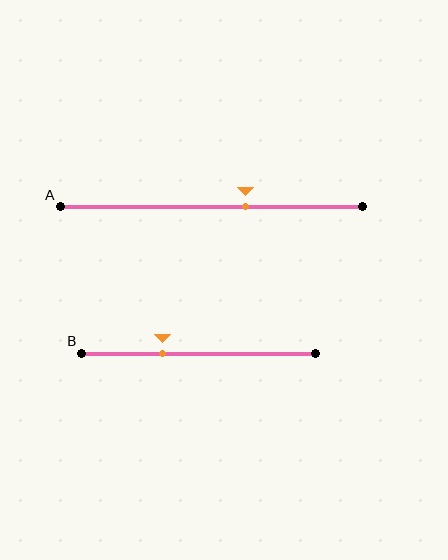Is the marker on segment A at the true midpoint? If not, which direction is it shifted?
No, the marker on segment A is shifted to the right by about 11% of the segment length.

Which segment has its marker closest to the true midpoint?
Segment A has its marker closest to the true midpoint.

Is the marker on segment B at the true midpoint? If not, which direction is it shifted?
No, the marker on segment B is shifted to the left by about 15% of the segment length.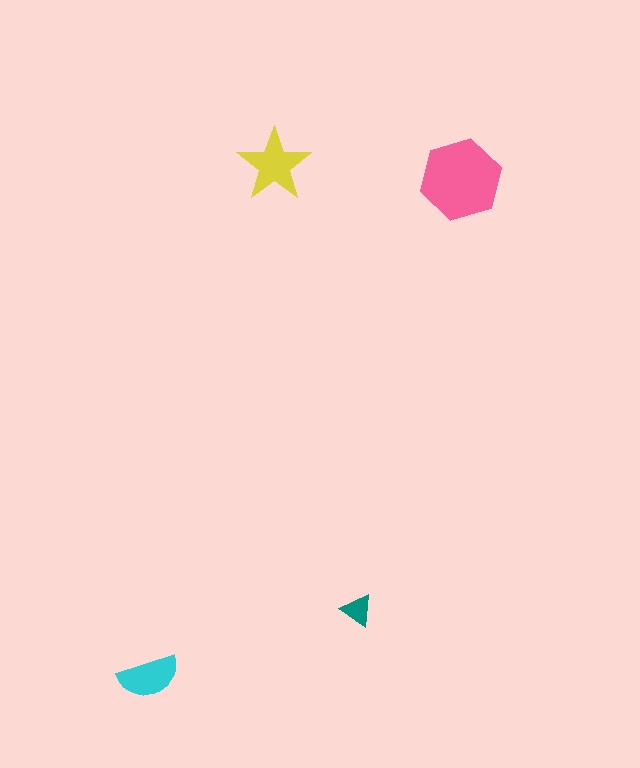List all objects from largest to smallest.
The pink hexagon, the yellow star, the cyan semicircle, the teal triangle.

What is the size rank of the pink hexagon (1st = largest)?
1st.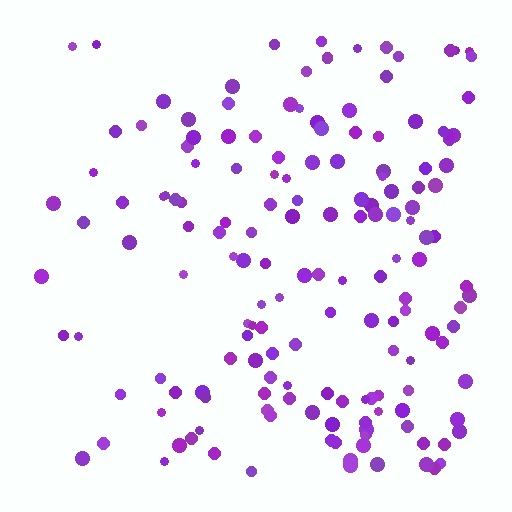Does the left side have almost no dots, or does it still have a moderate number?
Still a moderate number, just noticeably fewer than the right.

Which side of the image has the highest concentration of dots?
The right.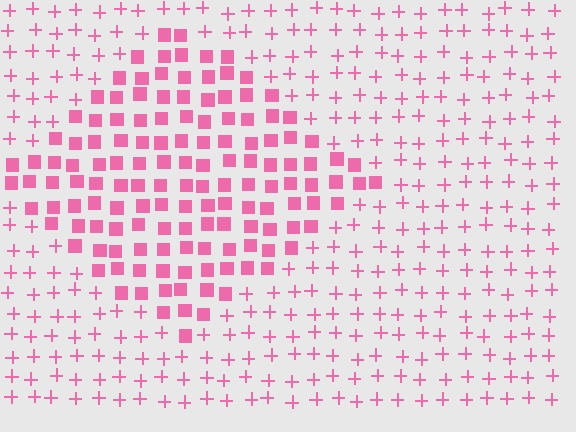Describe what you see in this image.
The image is filled with small pink elements arranged in a uniform grid. A diamond-shaped region contains squares, while the surrounding area contains plus signs. The boundary is defined purely by the change in element shape.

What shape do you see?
I see a diamond.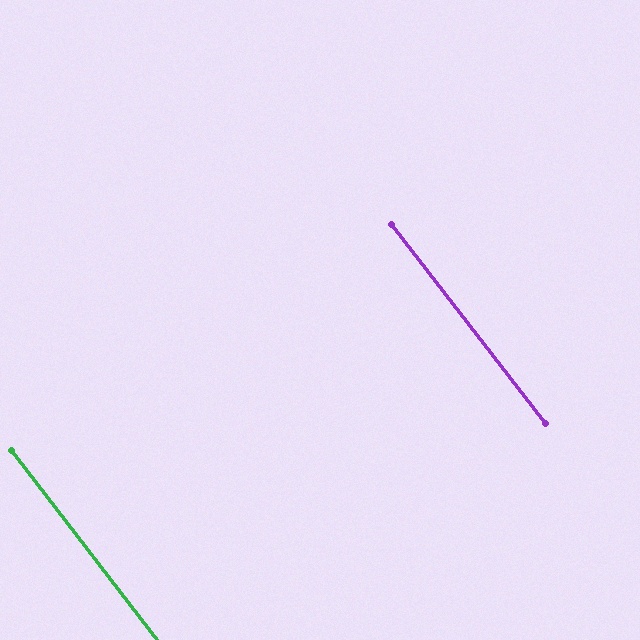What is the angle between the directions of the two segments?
Approximately 0 degrees.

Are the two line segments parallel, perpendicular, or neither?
Parallel — their directions differ by only 0.2°.